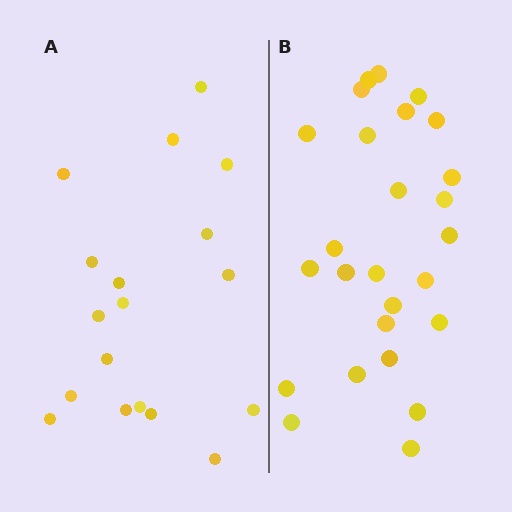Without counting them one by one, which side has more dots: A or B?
Region B (the right region) has more dots.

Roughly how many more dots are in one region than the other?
Region B has roughly 8 or so more dots than region A.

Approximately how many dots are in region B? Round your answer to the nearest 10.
About 30 dots. (The exact count is 26, which rounds to 30.)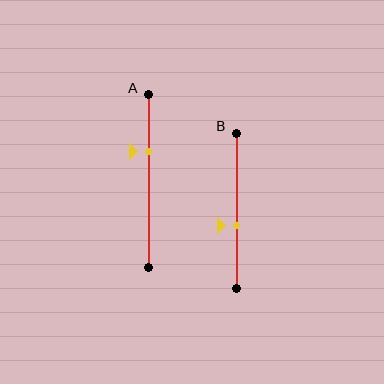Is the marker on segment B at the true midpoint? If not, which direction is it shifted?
No, the marker on segment B is shifted downward by about 9% of the segment length.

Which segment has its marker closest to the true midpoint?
Segment B has its marker closest to the true midpoint.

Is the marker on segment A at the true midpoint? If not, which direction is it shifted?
No, the marker on segment A is shifted upward by about 17% of the segment length.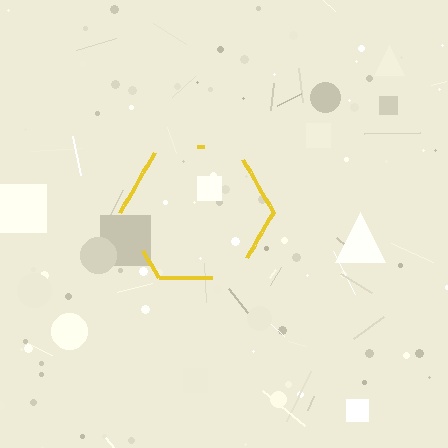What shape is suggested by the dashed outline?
The dashed outline suggests a hexagon.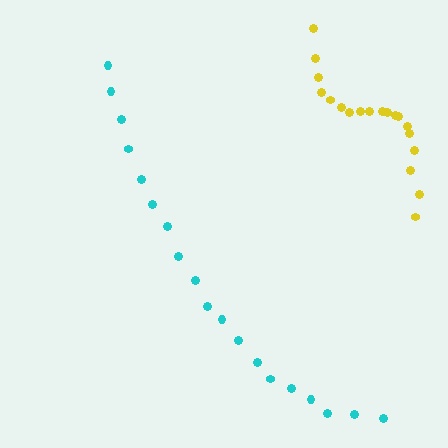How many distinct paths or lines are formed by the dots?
There are 2 distinct paths.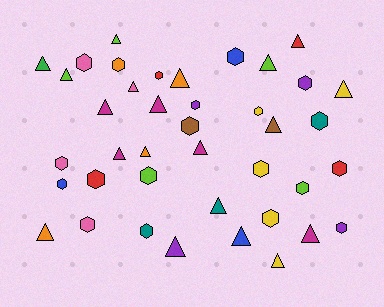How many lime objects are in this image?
There are 5 lime objects.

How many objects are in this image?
There are 40 objects.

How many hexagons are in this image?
There are 20 hexagons.